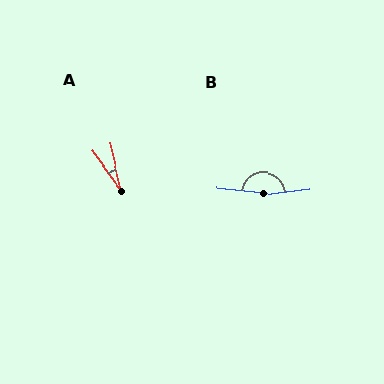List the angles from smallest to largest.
A (22°), B (168°).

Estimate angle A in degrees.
Approximately 22 degrees.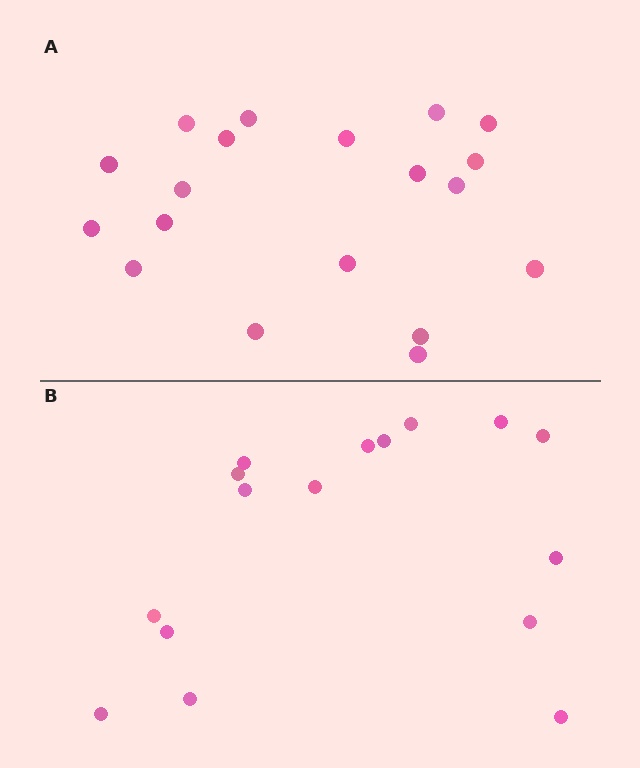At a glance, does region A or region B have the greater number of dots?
Region A (the top region) has more dots.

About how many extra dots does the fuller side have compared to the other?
Region A has just a few more — roughly 2 or 3 more dots than region B.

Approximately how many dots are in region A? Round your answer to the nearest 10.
About 20 dots. (The exact count is 19, which rounds to 20.)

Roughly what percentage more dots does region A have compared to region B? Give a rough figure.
About 20% more.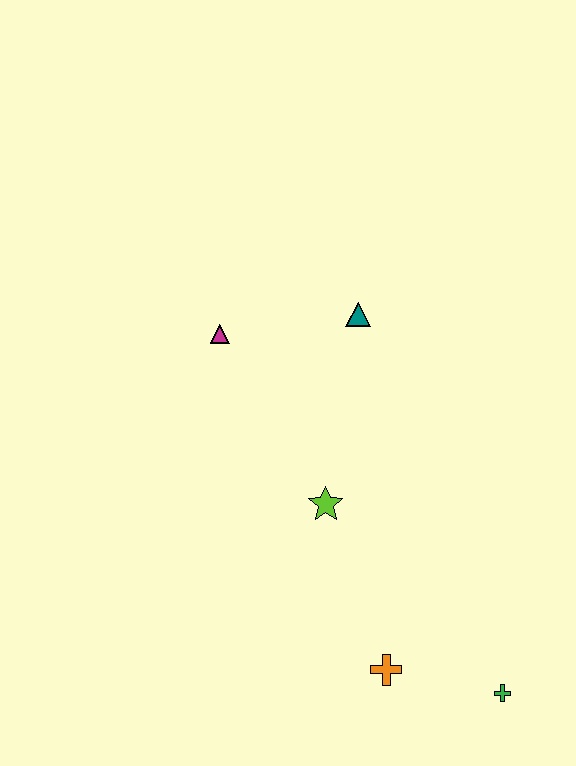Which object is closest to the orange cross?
The green cross is closest to the orange cross.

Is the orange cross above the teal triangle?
No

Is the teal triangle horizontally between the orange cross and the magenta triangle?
Yes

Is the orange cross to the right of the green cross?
No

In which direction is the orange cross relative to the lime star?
The orange cross is below the lime star.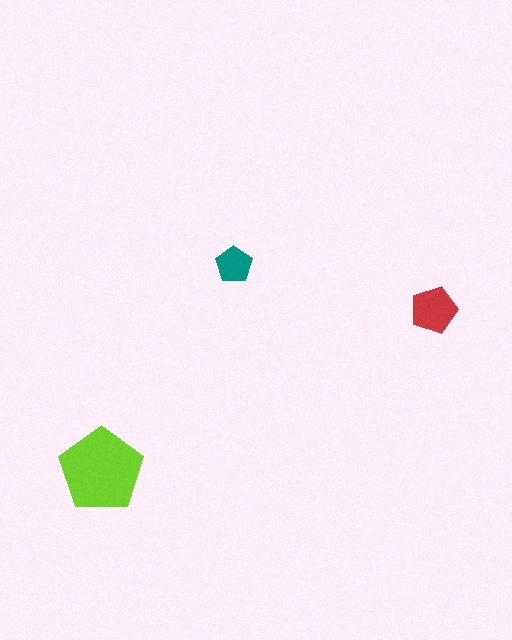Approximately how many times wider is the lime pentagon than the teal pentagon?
About 2.5 times wider.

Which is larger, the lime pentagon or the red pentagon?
The lime one.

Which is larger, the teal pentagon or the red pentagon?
The red one.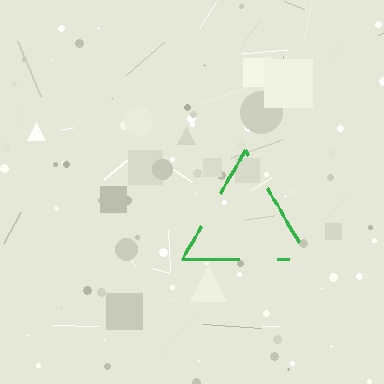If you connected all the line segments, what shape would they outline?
They would outline a triangle.